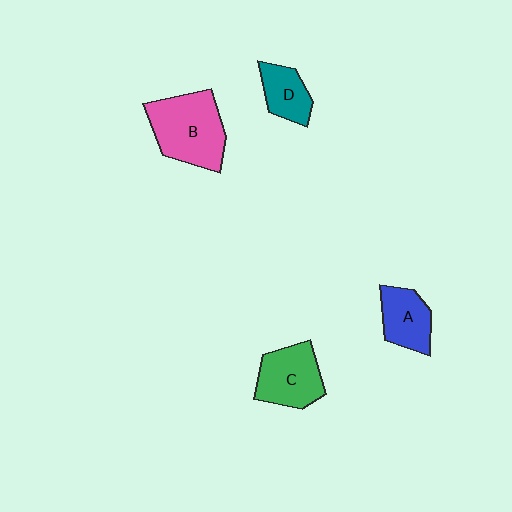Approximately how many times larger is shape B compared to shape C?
Approximately 1.4 times.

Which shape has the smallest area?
Shape D (teal).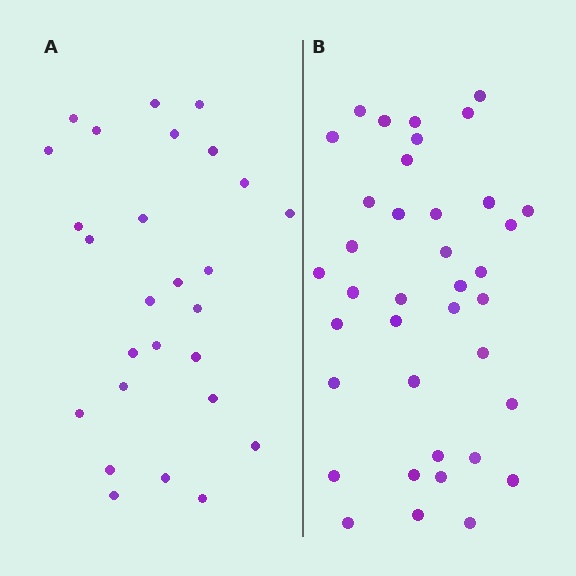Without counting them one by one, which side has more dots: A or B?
Region B (the right region) has more dots.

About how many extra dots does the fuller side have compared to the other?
Region B has roughly 12 or so more dots than region A.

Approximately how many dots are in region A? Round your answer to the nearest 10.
About 30 dots. (The exact count is 27, which rounds to 30.)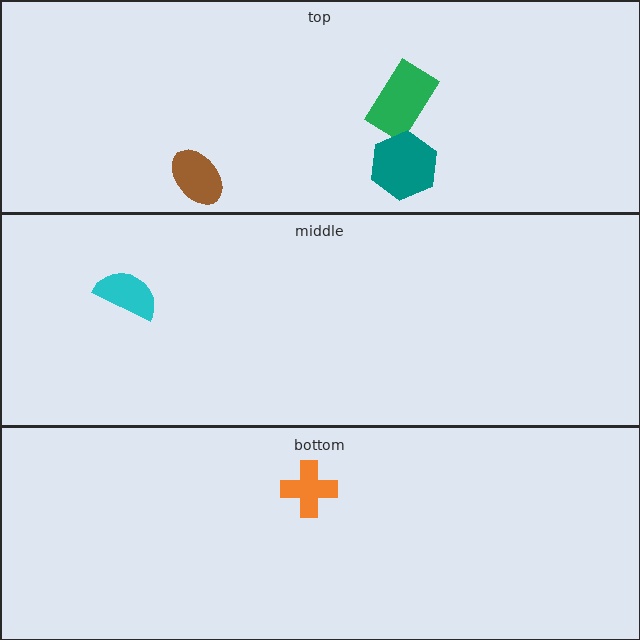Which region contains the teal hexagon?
The top region.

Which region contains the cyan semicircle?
The middle region.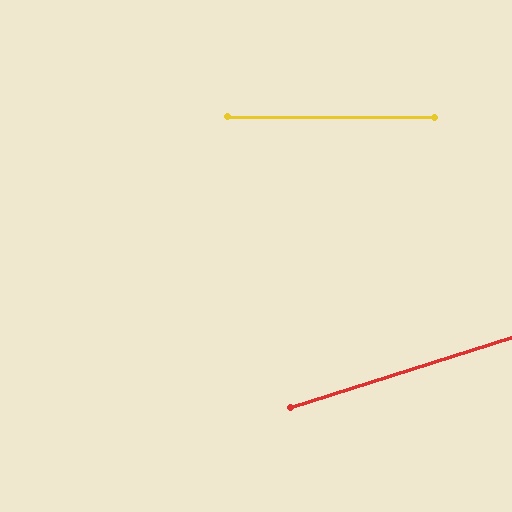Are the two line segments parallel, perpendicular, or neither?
Neither parallel nor perpendicular — they differ by about 18°.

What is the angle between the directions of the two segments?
Approximately 18 degrees.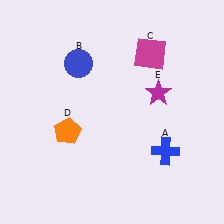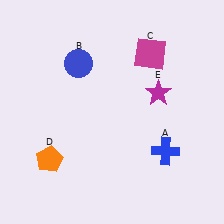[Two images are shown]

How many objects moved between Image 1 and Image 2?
1 object moved between the two images.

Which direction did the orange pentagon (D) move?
The orange pentagon (D) moved down.